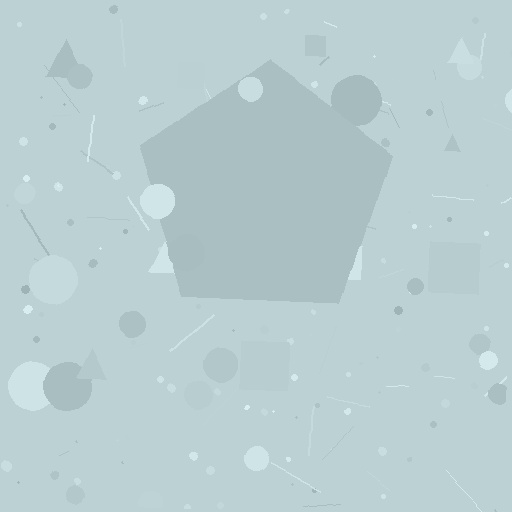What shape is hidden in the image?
A pentagon is hidden in the image.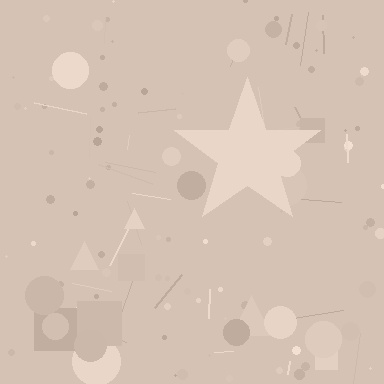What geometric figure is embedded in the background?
A star is embedded in the background.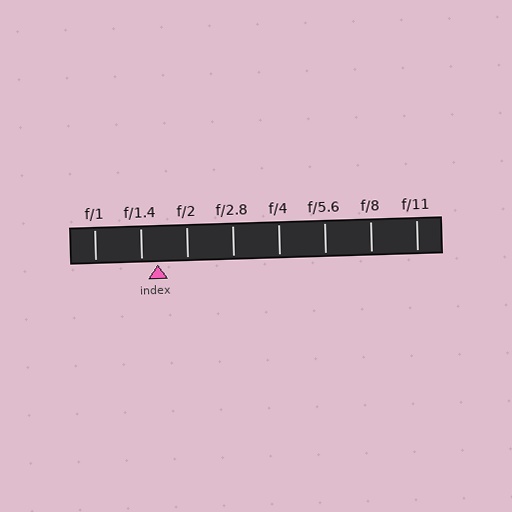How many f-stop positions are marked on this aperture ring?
There are 8 f-stop positions marked.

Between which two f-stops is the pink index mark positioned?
The index mark is between f/1.4 and f/2.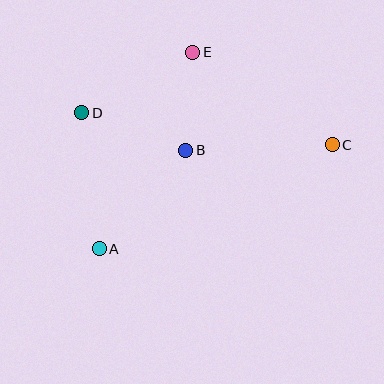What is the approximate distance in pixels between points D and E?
The distance between D and E is approximately 126 pixels.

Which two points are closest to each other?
Points B and E are closest to each other.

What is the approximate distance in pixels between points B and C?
The distance between B and C is approximately 147 pixels.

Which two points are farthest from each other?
Points A and C are farthest from each other.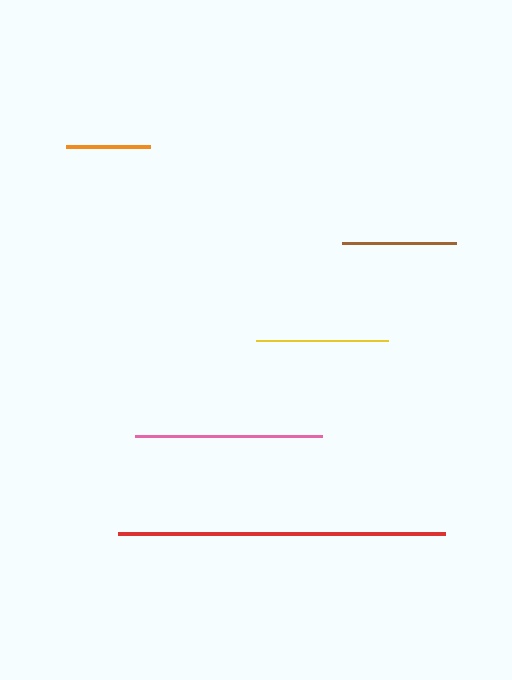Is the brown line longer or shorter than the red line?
The red line is longer than the brown line.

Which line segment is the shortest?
The orange line is the shortest at approximately 83 pixels.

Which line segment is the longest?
The red line is the longest at approximately 327 pixels.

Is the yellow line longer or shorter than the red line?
The red line is longer than the yellow line.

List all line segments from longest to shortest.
From longest to shortest: red, pink, yellow, brown, orange.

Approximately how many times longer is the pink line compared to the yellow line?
The pink line is approximately 1.4 times the length of the yellow line.